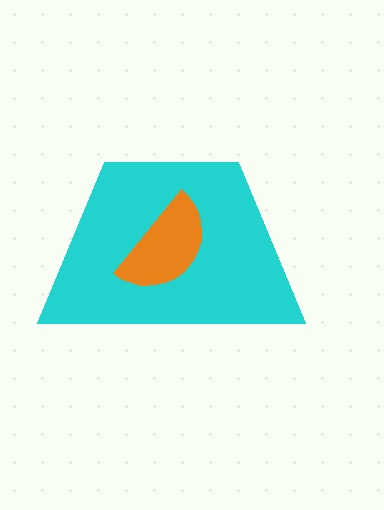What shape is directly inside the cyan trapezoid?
The orange semicircle.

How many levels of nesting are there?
2.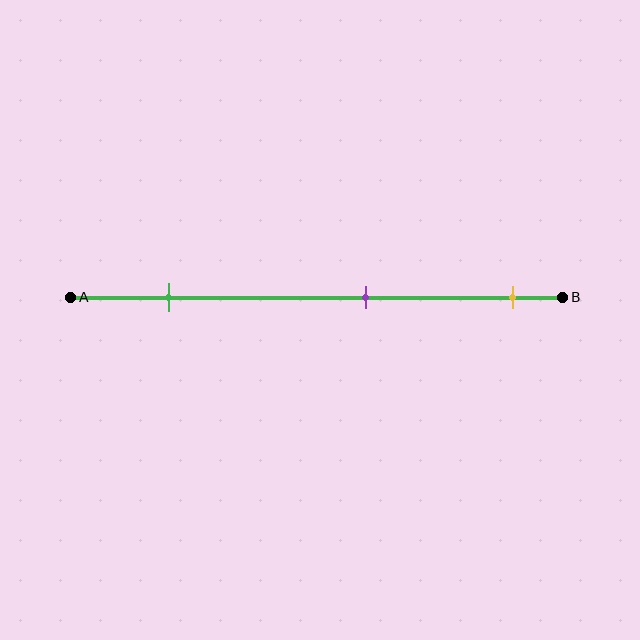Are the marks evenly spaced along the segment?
Yes, the marks are approximately evenly spaced.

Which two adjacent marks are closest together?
The purple and yellow marks are the closest adjacent pair.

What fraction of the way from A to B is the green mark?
The green mark is approximately 20% (0.2) of the way from A to B.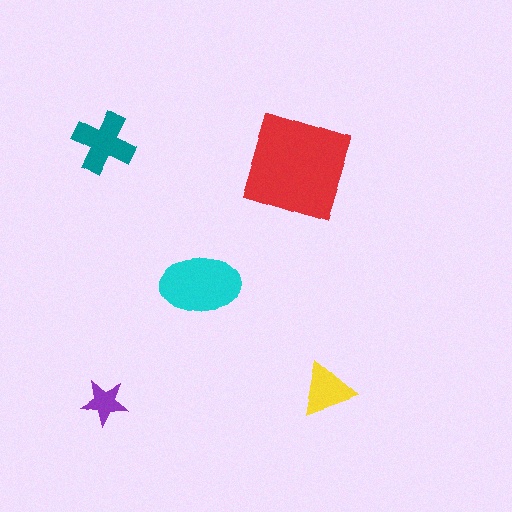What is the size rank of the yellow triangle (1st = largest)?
4th.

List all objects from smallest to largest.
The purple star, the yellow triangle, the teal cross, the cyan ellipse, the red diamond.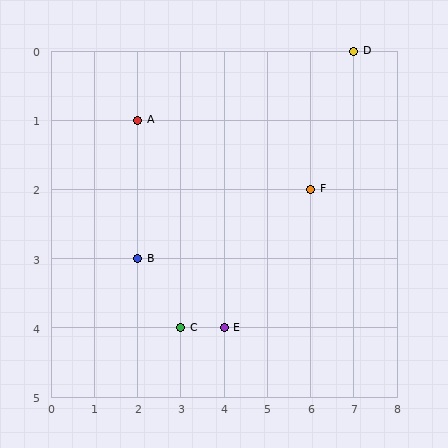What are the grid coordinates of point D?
Point D is at grid coordinates (7, 0).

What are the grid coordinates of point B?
Point B is at grid coordinates (2, 3).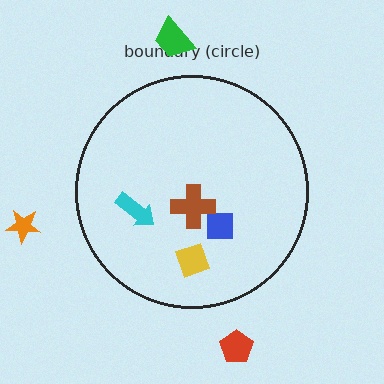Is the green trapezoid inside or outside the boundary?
Outside.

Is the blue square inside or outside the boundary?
Inside.